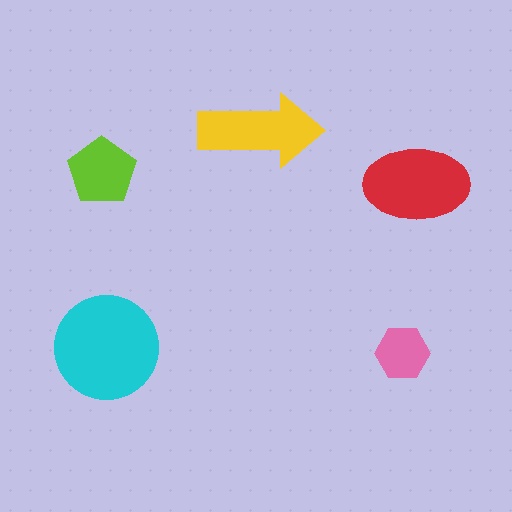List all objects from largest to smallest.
The cyan circle, the red ellipse, the yellow arrow, the lime pentagon, the pink hexagon.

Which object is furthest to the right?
The red ellipse is rightmost.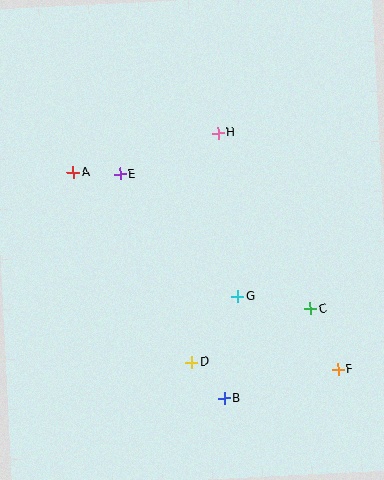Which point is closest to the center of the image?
Point G at (238, 297) is closest to the center.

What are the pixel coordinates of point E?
Point E is at (120, 174).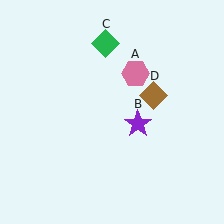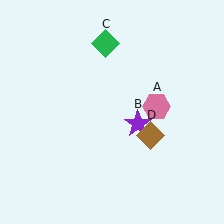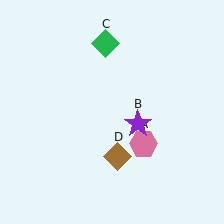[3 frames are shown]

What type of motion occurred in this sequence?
The pink hexagon (object A), brown diamond (object D) rotated clockwise around the center of the scene.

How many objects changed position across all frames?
2 objects changed position: pink hexagon (object A), brown diamond (object D).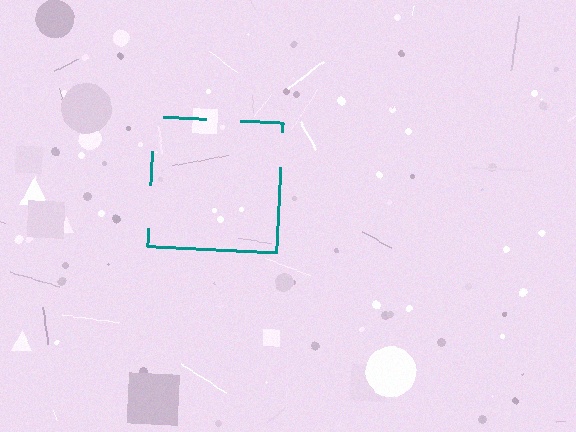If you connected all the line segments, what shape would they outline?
They would outline a square.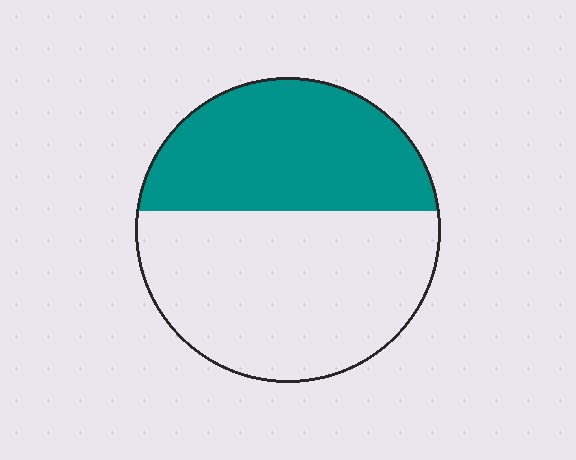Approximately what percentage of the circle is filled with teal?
Approximately 40%.